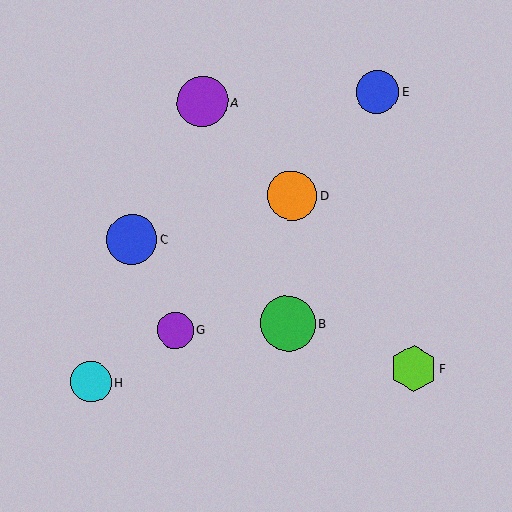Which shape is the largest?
The green circle (labeled B) is the largest.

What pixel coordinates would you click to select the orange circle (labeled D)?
Click at (292, 195) to select the orange circle D.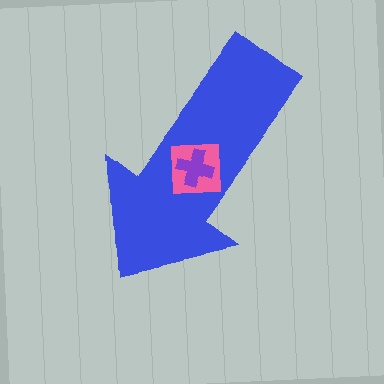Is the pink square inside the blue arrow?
Yes.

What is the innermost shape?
The purple cross.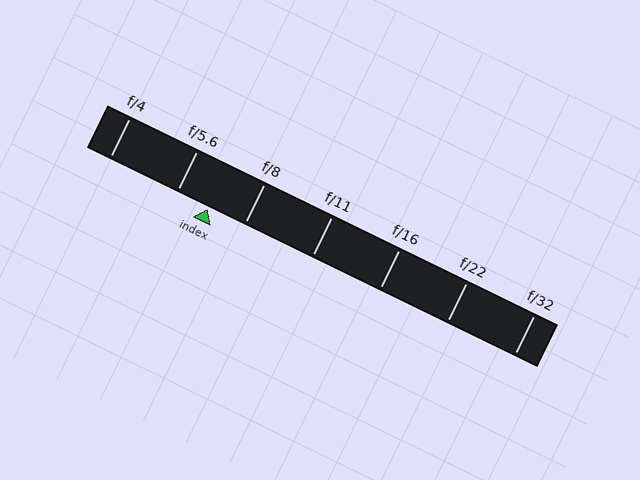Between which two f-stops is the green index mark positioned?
The index mark is between f/5.6 and f/8.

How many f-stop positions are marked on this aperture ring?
There are 7 f-stop positions marked.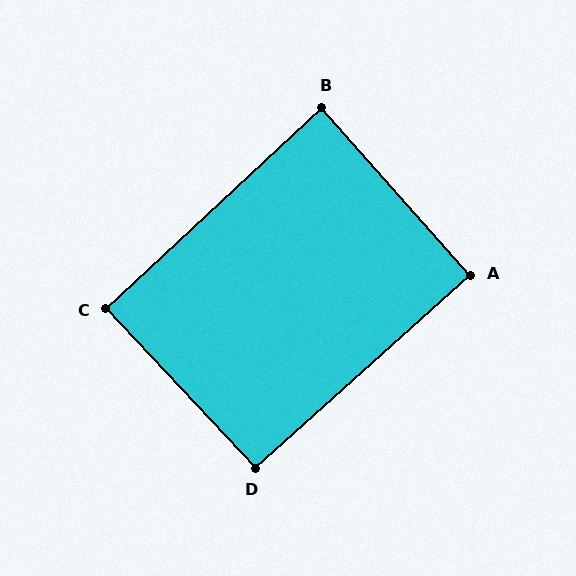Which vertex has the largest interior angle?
D, at approximately 91 degrees.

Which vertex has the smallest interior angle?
B, at approximately 89 degrees.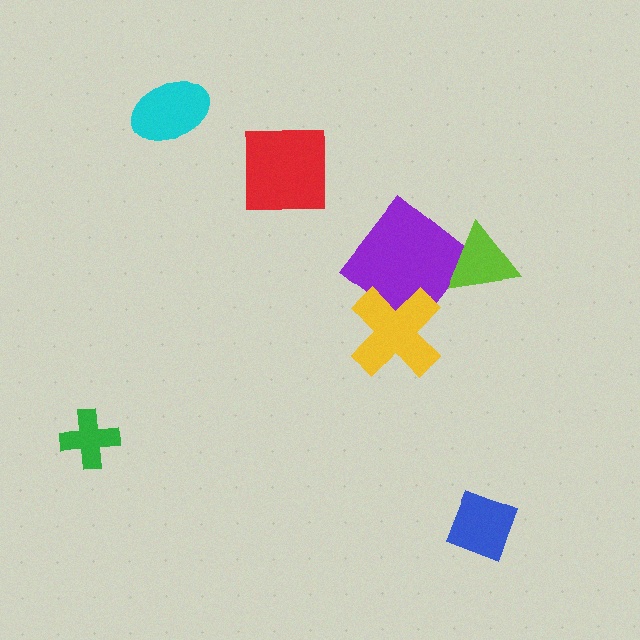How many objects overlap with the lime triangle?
1 object overlaps with the lime triangle.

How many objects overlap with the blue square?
0 objects overlap with the blue square.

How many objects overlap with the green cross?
0 objects overlap with the green cross.